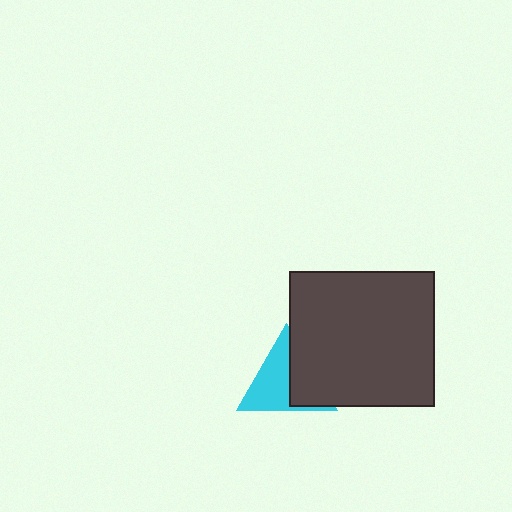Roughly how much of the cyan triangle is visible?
About half of it is visible (roughly 59%).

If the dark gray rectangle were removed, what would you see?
You would see the complete cyan triangle.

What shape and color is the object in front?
The object in front is a dark gray rectangle.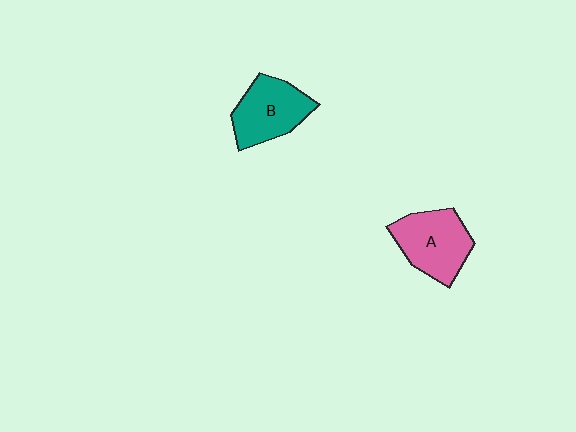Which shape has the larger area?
Shape A (pink).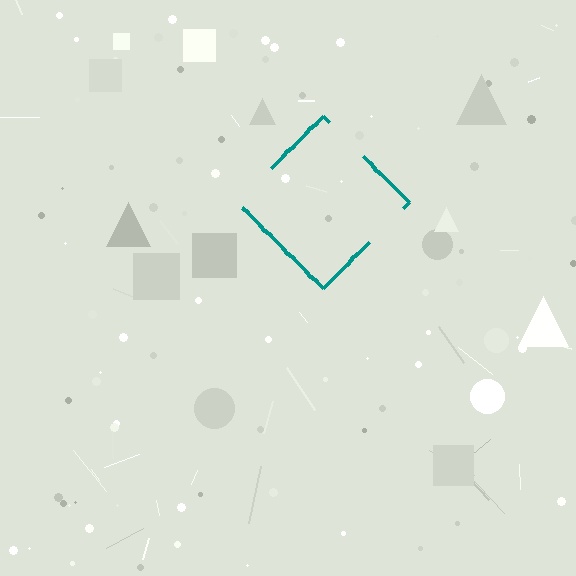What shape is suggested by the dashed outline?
The dashed outline suggests a diamond.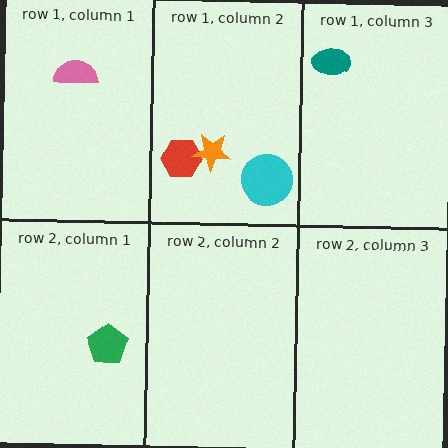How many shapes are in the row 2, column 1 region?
1.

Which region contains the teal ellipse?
The row 1, column 3 region.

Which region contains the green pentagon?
The row 2, column 1 region.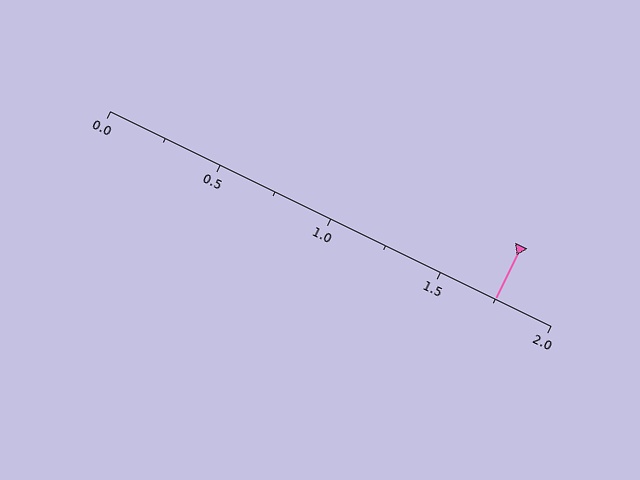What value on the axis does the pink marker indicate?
The marker indicates approximately 1.75.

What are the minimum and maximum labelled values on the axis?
The axis runs from 0.0 to 2.0.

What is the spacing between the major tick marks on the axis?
The major ticks are spaced 0.5 apart.